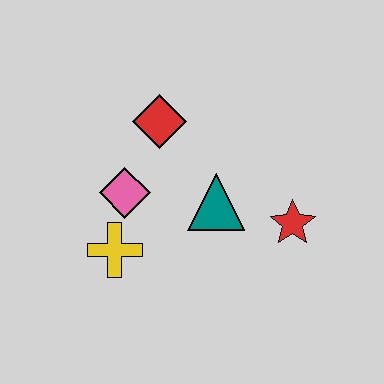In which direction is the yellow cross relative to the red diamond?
The yellow cross is below the red diamond.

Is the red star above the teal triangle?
No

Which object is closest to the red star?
The teal triangle is closest to the red star.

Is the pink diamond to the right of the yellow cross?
Yes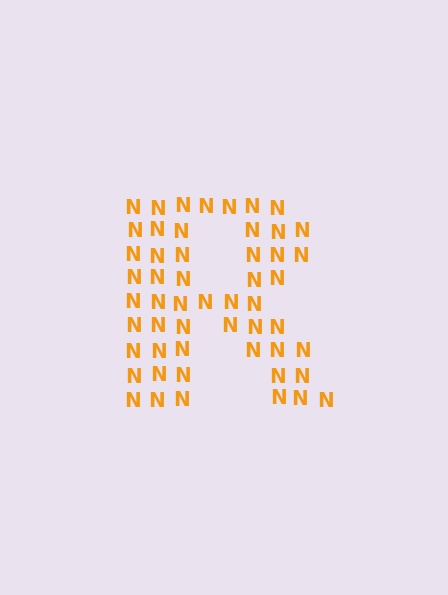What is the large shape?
The large shape is the letter R.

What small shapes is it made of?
It is made of small letter N's.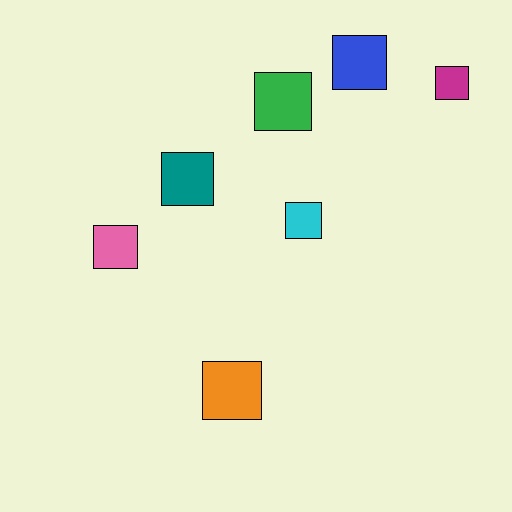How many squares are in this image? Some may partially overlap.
There are 7 squares.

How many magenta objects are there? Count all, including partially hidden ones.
There is 1 magenta object.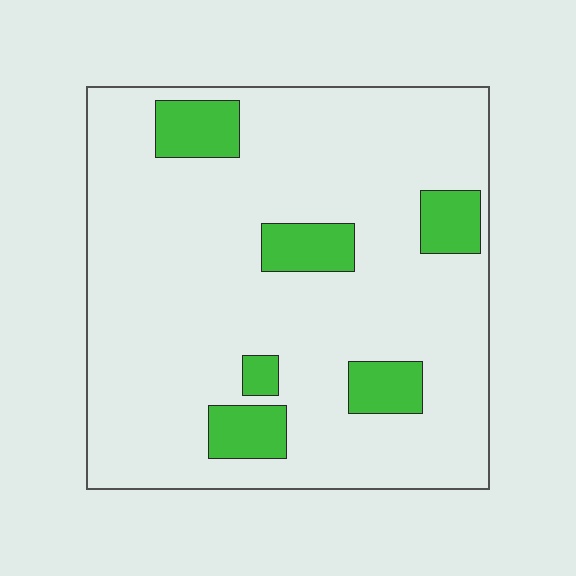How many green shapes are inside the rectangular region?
6.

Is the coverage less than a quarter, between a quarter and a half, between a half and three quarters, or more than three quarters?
Less than a quarter.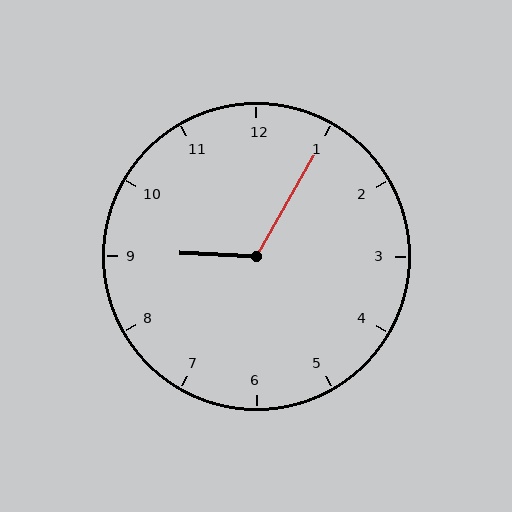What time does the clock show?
9:05.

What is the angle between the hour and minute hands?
Approximately 118 degrees.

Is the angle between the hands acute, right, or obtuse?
It is obtuse.